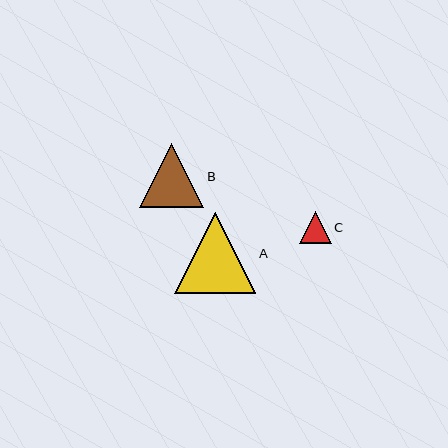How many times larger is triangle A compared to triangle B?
Triangle A is approximately 1.3 times the size of triangle B.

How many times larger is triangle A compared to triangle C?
Triangle A is approximately 2.5 times the size of triangle C.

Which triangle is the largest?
Triangle A is the largest with a size of approximately 81 pixels.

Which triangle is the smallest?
Triangle C is the smallest with a size of approximately 32 pixels.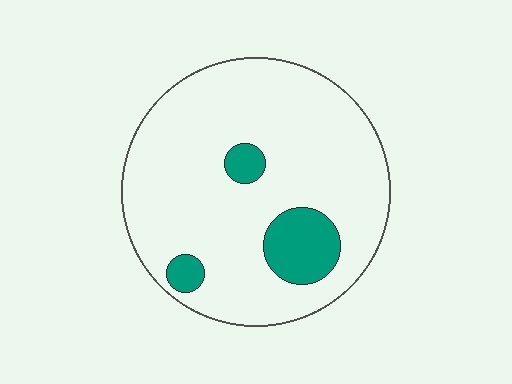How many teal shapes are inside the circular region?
3.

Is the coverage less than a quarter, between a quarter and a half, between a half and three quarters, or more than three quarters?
Less than a quarter.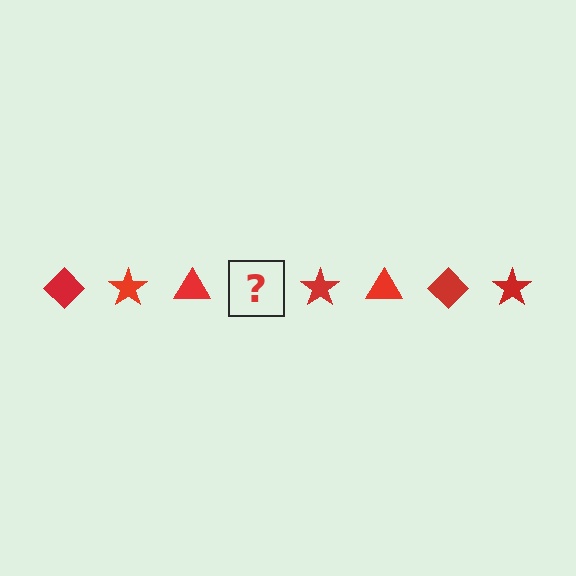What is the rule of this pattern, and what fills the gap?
The rule is that the pattern cycles through diamond, star, triangle shapes in red. The gap should be filled with a red diamond.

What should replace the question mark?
The question mark should be replaced with a red diamond.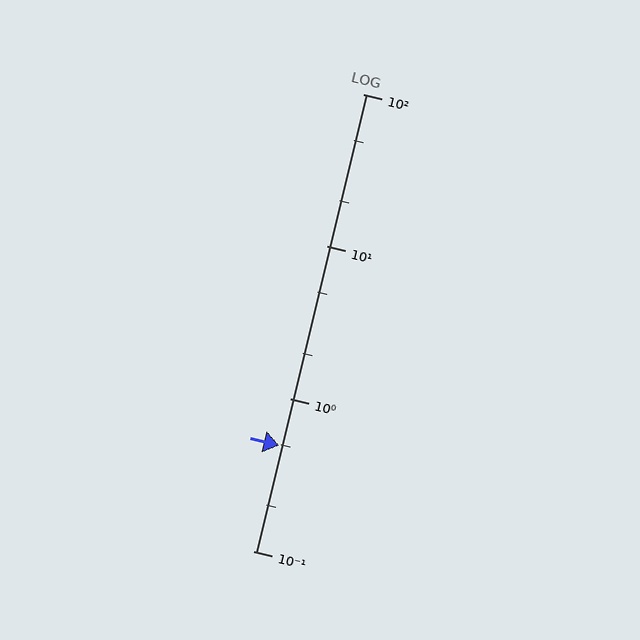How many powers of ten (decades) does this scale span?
The scale spans 3 decades, from 0.1 to 100.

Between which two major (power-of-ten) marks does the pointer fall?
The pointer is between 0.1 and 1.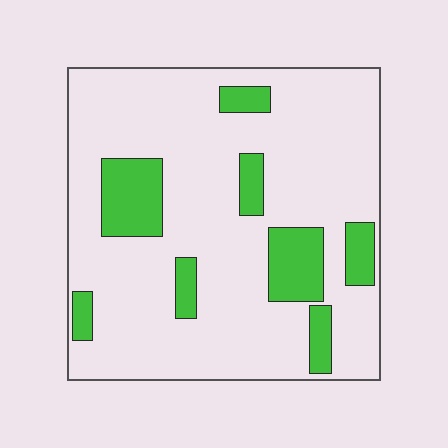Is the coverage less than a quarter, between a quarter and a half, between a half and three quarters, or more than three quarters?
Less than a quarter.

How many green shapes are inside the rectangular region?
8.